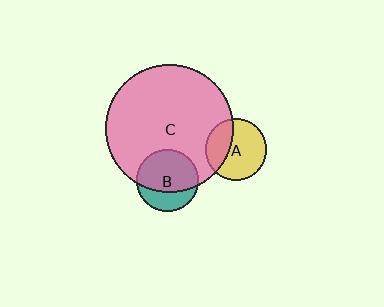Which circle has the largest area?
Circle C (pink).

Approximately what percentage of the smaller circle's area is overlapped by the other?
Approximately 70%.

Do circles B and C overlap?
Yes.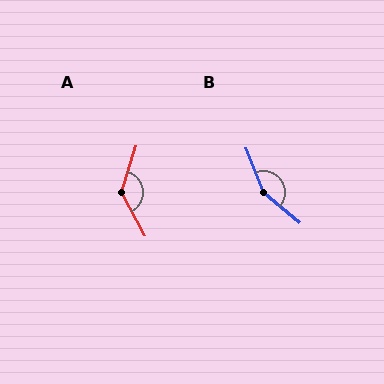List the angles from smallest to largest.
A (134°), B (151°).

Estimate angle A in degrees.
Approximately 134 degrees.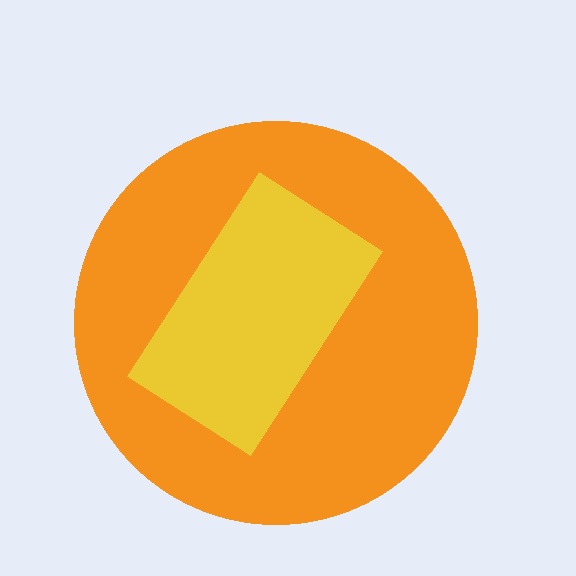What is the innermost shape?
The yellow rectangle.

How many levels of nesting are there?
2.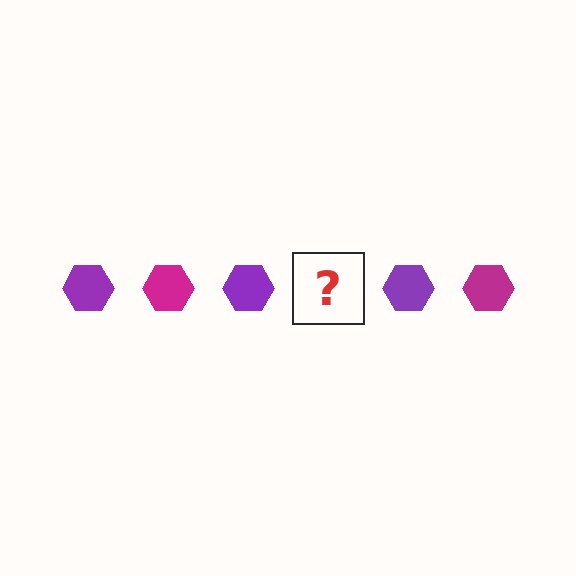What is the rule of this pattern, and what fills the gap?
The rule is that the pattern cycles through purple, magenta hexagons. The gap should be filled with a magenta hexagon.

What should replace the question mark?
The question mark should be replaced with a magenta hexagon.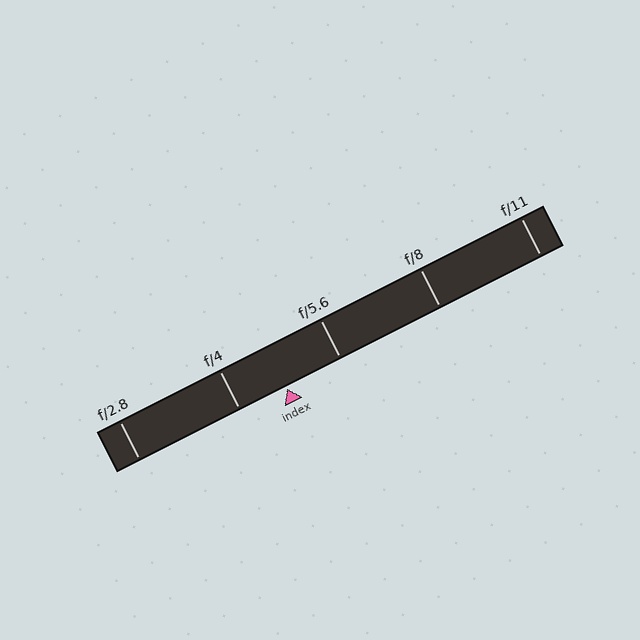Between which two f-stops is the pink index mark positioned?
The index mark is between f/4 and f/5.6.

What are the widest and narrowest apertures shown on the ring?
The widest aperture shown is f/2.8 and the narrowest is f/11.